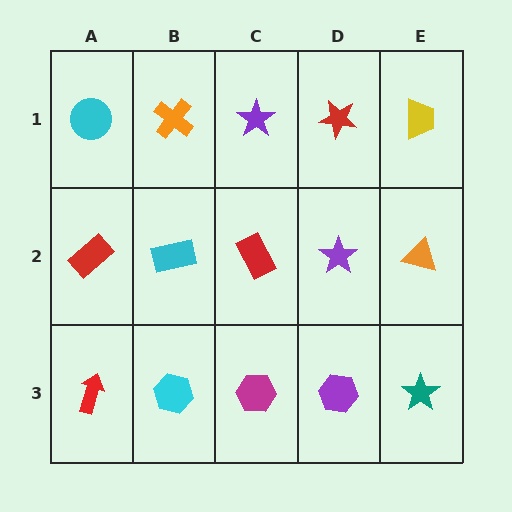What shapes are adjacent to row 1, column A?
A red rectangle (row 2, column A), an orange cross (row 1, column B).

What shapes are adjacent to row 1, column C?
A red rectangle (row 2, column C), an orange cross (row 1, column B), a red star (row 1, column D).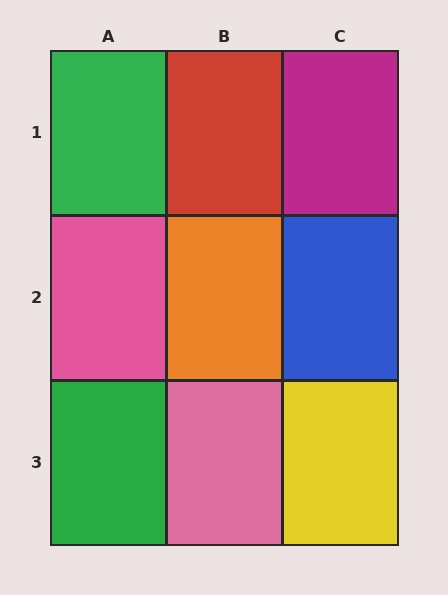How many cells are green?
2 cells are green.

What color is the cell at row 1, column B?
Red.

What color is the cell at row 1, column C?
Magenta.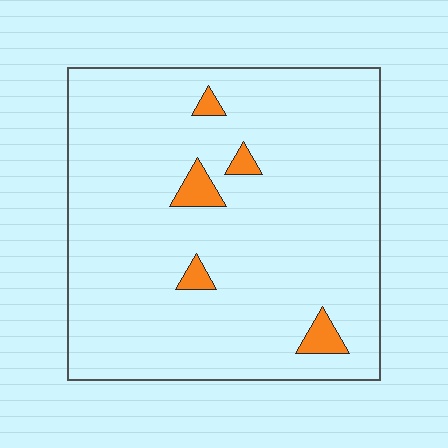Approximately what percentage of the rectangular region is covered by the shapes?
Approximately 5%.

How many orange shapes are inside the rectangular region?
5.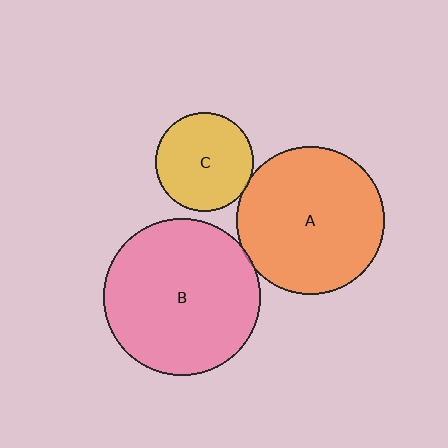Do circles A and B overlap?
Yes.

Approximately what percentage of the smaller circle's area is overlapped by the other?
Approximately 5%.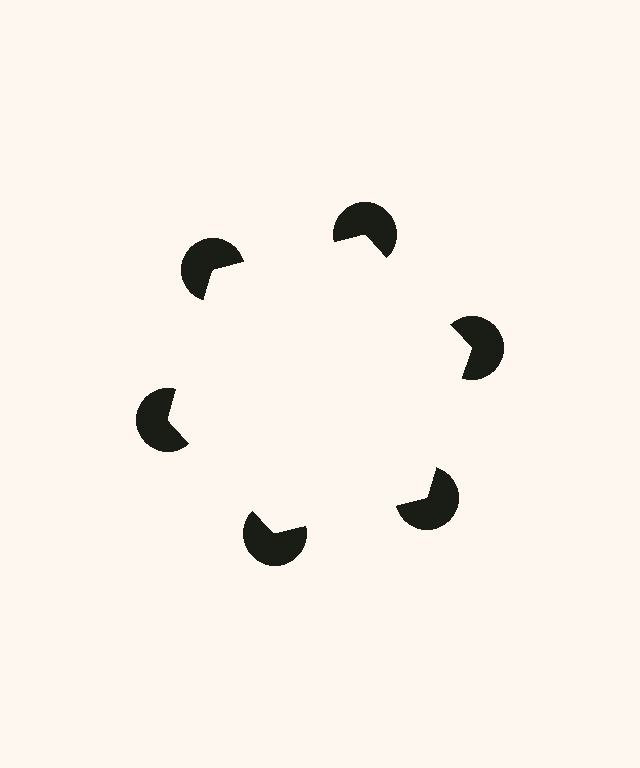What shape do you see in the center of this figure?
An illusory hexagon — its edges are inferred from the aligned wedge cuts in the pac-man discs, not physically drawn.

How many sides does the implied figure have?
6 sides.